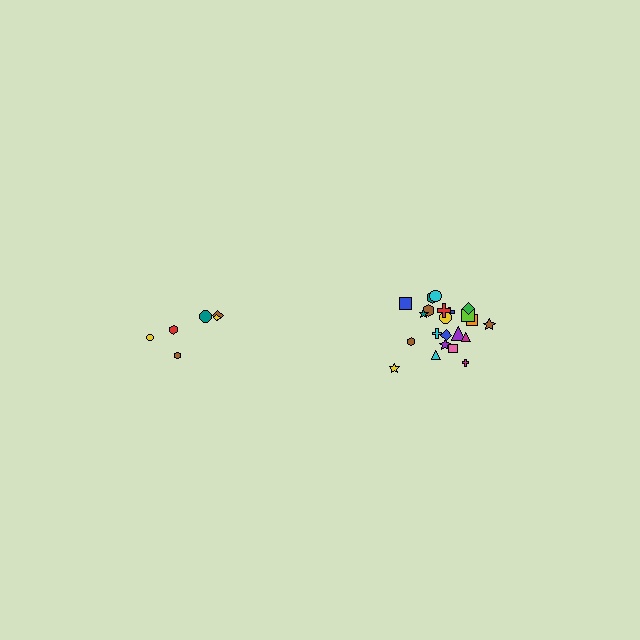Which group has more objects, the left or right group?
The right group.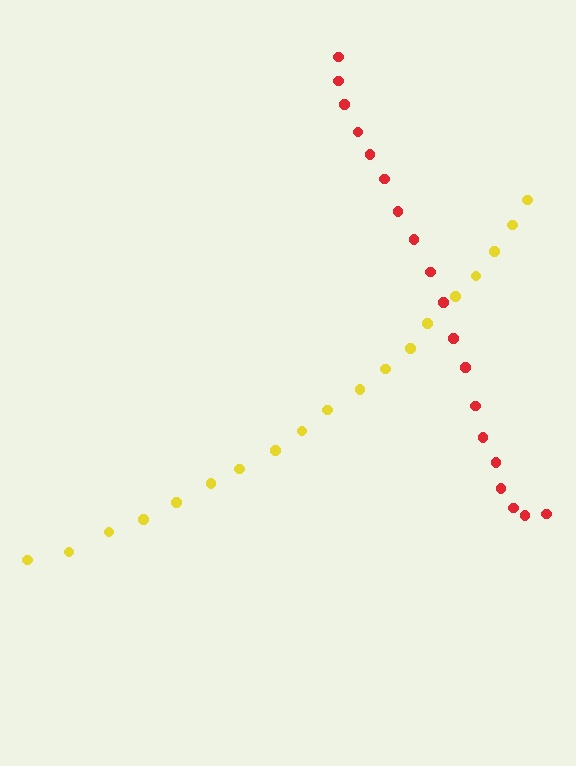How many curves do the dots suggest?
There are 2 distinct paths.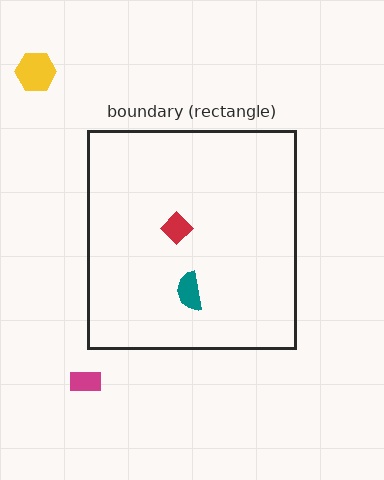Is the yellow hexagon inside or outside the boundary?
Outside.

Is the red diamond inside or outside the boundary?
Inside.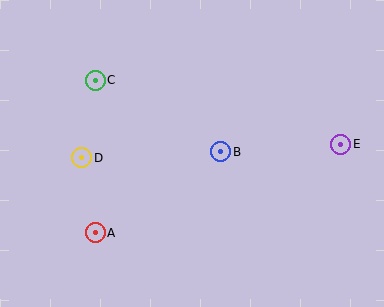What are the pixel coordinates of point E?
Point E is at (341, 144).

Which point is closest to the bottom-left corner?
Point A is closest to the bottom-left corner.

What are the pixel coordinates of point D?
Point D is at (82, 158).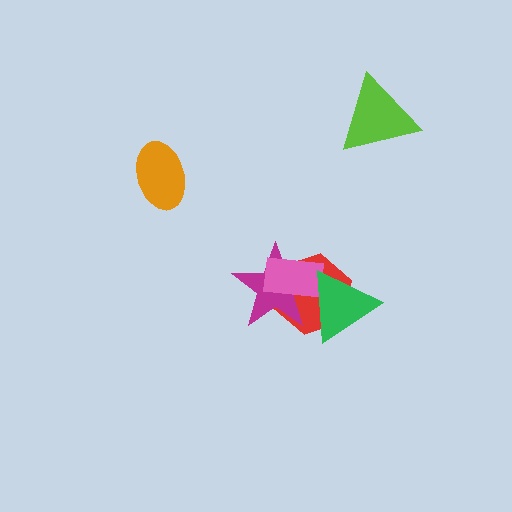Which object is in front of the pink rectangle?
The green triangle is in front of the pink rectangle.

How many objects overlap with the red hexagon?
3 objects overlap with the red hexagon.